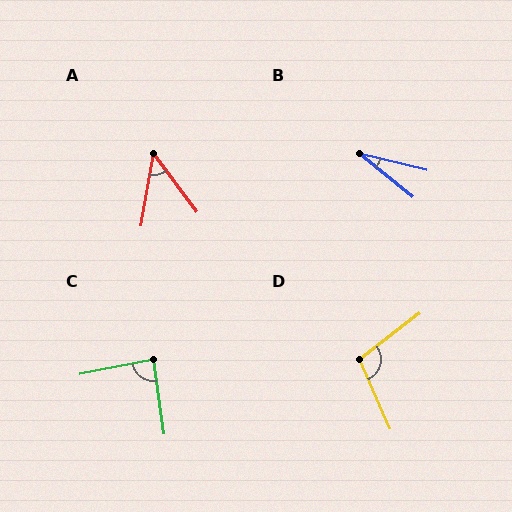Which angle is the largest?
D, at approximately 104 degrees.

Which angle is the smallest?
B, at approximately 25 degrees.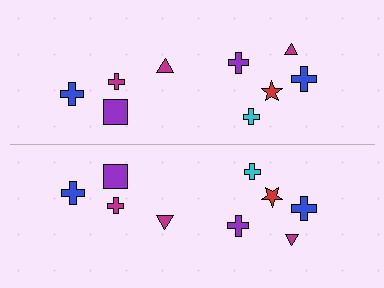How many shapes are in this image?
There are 18 shapes in this image.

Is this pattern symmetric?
Yes, this pattern has bilateral (reflection) symmetry.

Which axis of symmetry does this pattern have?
The pattern has a horizontal axis of symmetry running through the center of the image.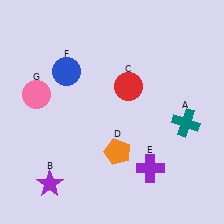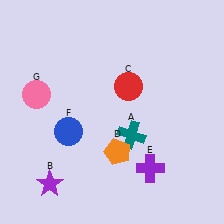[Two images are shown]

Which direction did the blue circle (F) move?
The blue circle (F) moved down.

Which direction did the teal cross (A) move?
The teal cross (A) moved left.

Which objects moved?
The objects that moved are: the teal cross (A), the blue circle (F).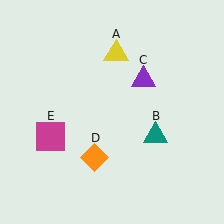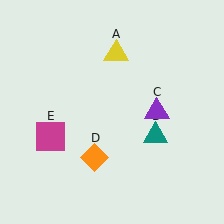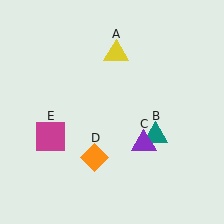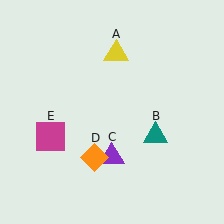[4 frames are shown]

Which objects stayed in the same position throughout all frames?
Yellow triangle (object A) and teal triangle (object B) and orange diamond (object D) and magenta square (object E) remained stationary.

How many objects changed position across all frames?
1 object changed position: purple triangle (object C).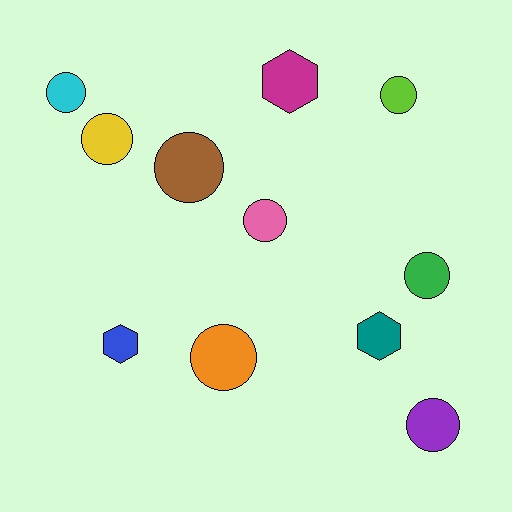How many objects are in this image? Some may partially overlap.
There are 11 objects.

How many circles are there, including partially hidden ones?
There are 8 circles.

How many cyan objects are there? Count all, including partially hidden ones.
There is 1 cyan object.